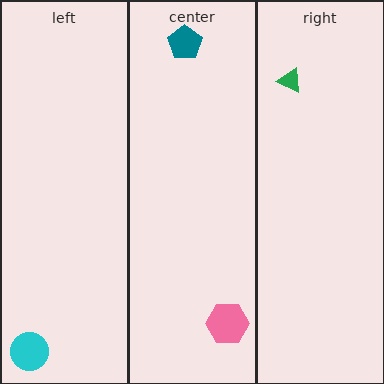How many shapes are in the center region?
2.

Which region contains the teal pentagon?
The center region.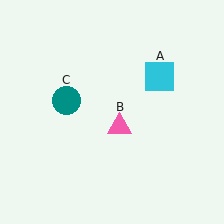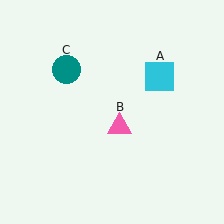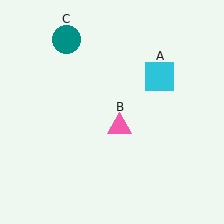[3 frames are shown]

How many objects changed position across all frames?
1 object changed position: teal circle (object C).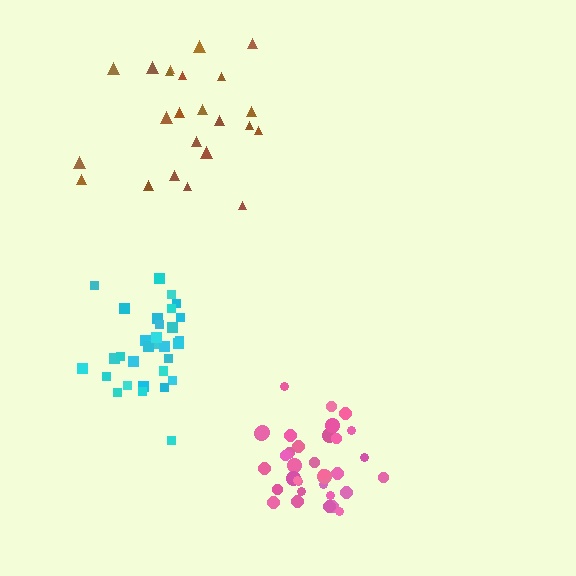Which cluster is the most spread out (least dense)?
Brown.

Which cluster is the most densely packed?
Pink.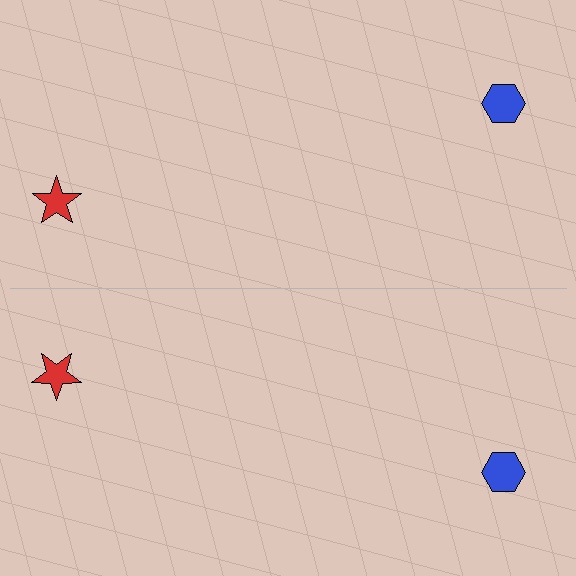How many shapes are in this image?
There are 4 shapes in this image.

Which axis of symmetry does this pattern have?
The pattern has a horizontal axis of symmetry running through the center of the image.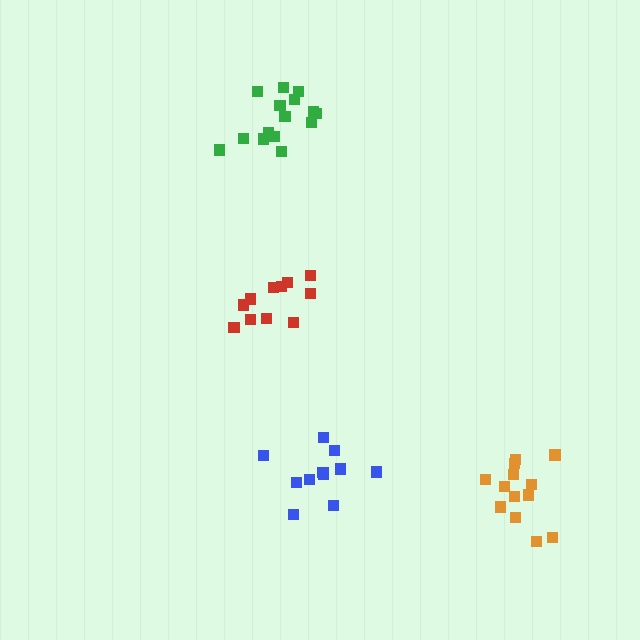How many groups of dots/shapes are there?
There are 4 groups.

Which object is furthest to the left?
The red cluster is leftmost.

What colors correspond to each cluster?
The clusters are colored: green, red, orange, blue.